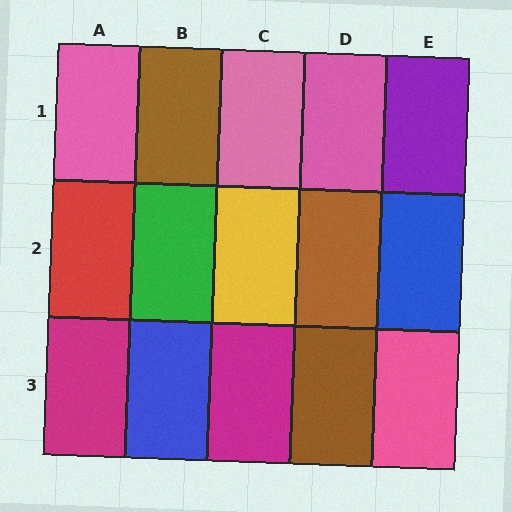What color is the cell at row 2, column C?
Yellow.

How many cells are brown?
3 cells are brown.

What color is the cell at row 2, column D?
Brown.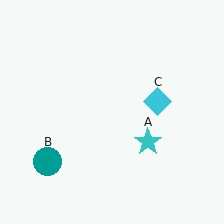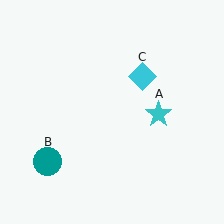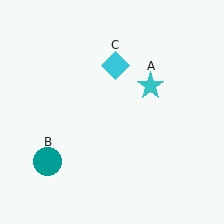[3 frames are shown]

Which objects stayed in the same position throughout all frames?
Teal circle (object B) remained stationary.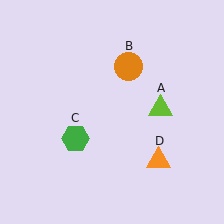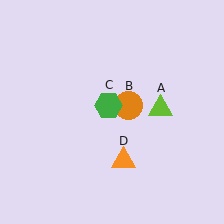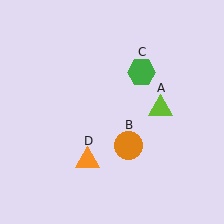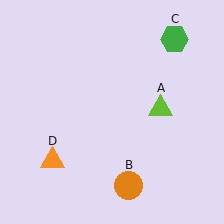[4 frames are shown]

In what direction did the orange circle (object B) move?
The orange circle (object B) moved down.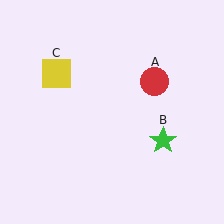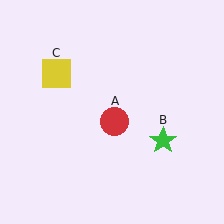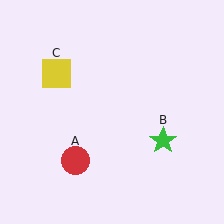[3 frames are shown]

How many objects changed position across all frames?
1 object changed position: red circle (object A).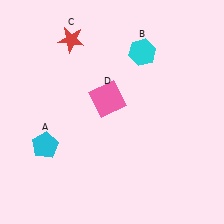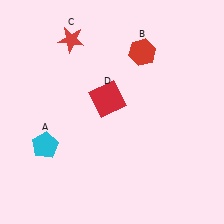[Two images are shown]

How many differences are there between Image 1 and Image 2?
There are 2 differences between the two images.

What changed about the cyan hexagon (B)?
In Image 1, B is cyan. In Image 2, it changed to red.